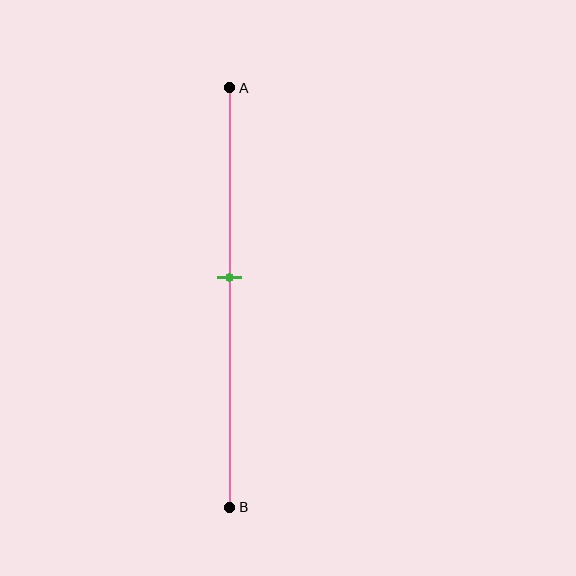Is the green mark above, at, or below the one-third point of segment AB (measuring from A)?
The green mark is below the one-third point of segment AB.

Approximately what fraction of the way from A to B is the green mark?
The green mark is approximately 45% of the way from A to B.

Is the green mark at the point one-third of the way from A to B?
No, the mark is at about 45% from A, not at the 33% one-third point.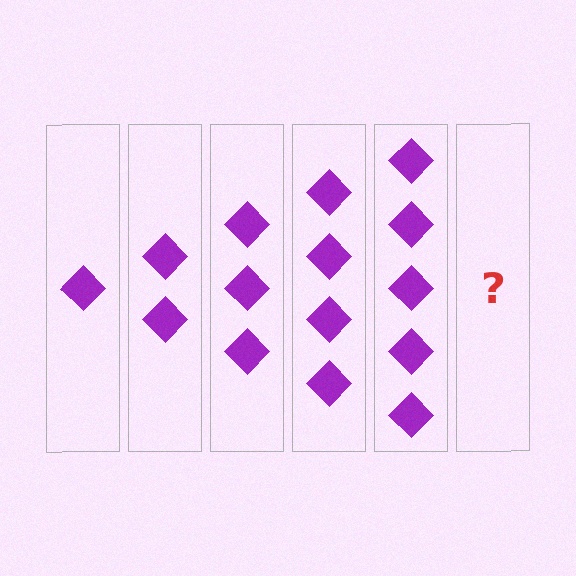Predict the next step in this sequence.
The next step is 6 diamonds.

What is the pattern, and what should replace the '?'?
The pattern is that each step adds one more diamond. The '?' should be 6 diamonds.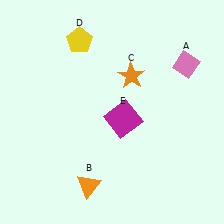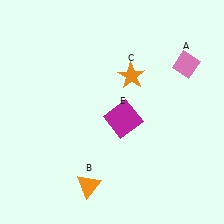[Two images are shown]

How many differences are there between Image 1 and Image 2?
There is 1 difference between the two images.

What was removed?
The yellow pentagon (D) was removed in Image 2.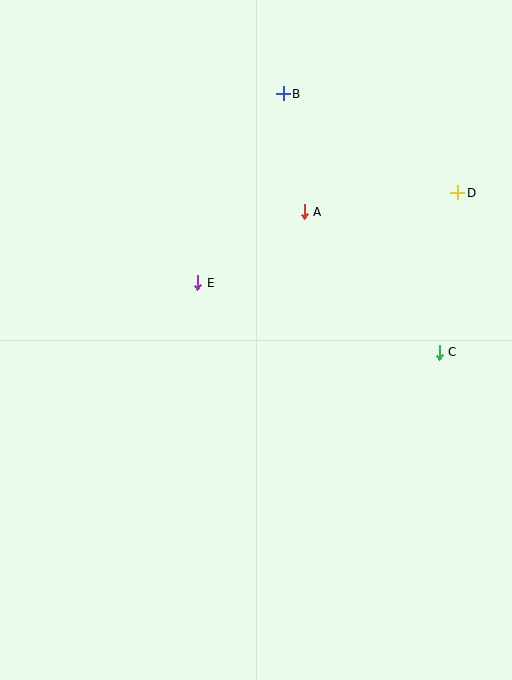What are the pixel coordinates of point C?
Point C is at (439, 352).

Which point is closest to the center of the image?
Point E at (198, 283) is closest to the center.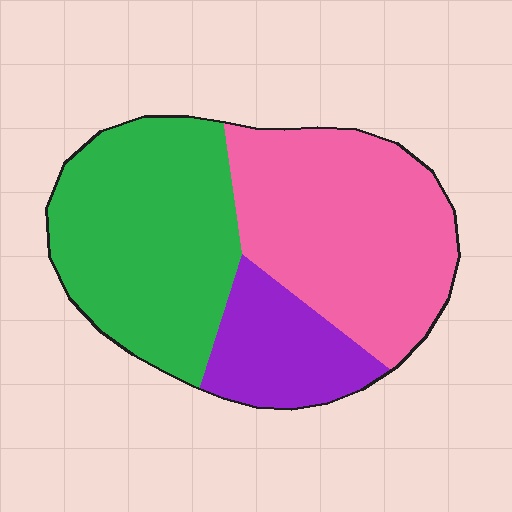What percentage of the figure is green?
Green takes up about two fifths (2/5) of the figure.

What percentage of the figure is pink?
Pink covers about 40% of the figure.